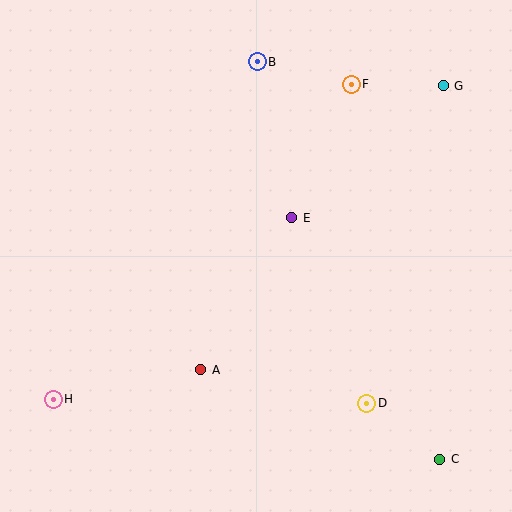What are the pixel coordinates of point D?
Point D is at (367, 403).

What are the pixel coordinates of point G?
Point G is at (443, 86).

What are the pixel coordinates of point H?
Point H is at (53, 399).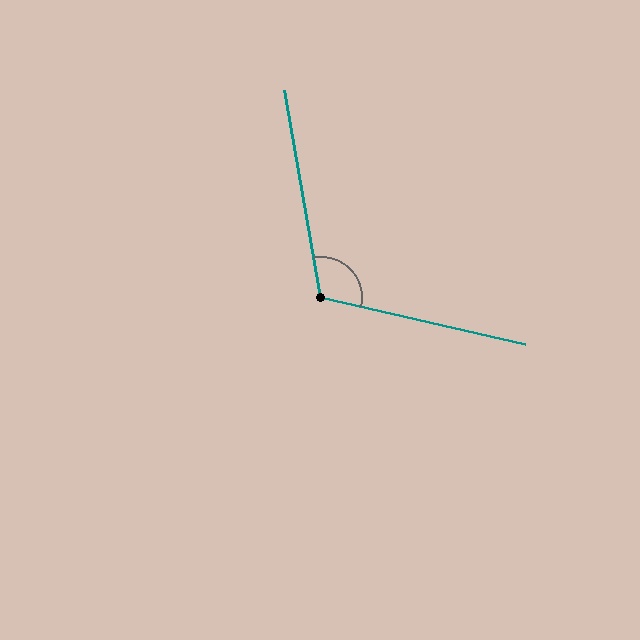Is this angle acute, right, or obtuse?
It is obtuse.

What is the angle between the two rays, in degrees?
Approximately 113 degrees.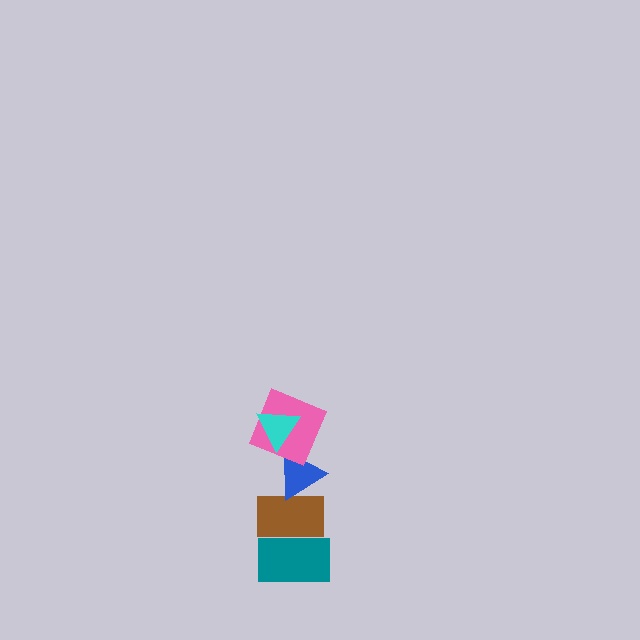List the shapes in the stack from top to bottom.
From top to bottom: the cyan triangle, the pink square, the blue triangle, the brown rectangle, the teal rectangle.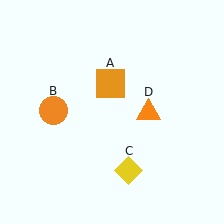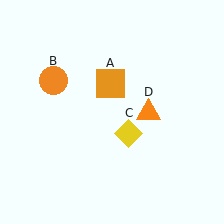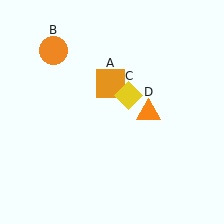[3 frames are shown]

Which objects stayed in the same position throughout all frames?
Orange square (object A) and orange triangle (object D) remained stationary.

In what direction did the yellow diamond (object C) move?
The yellow diamond (object C) moved up.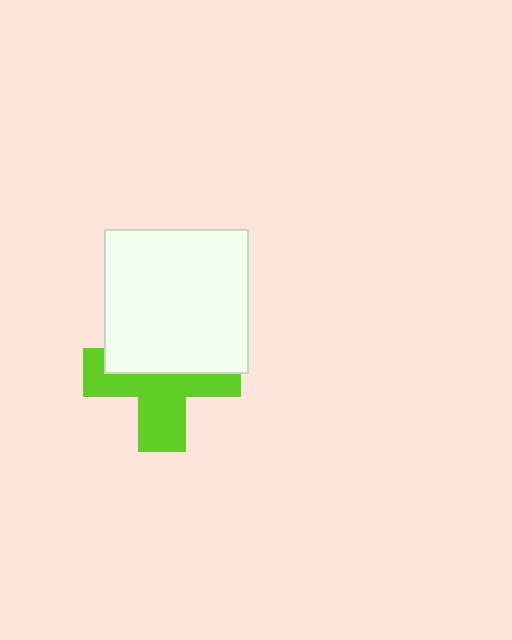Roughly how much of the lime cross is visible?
About half of it is visible (roughly 53%).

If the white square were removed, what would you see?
You would see the complete lime cross.